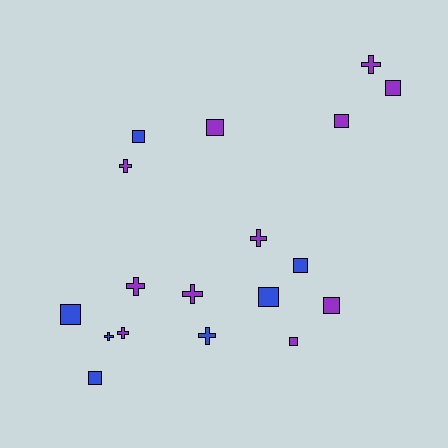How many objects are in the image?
There are 18 objects.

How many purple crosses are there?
There are 6 purple crosses.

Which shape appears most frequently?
Square, with 10 objects.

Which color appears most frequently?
Purple, with 11 objects.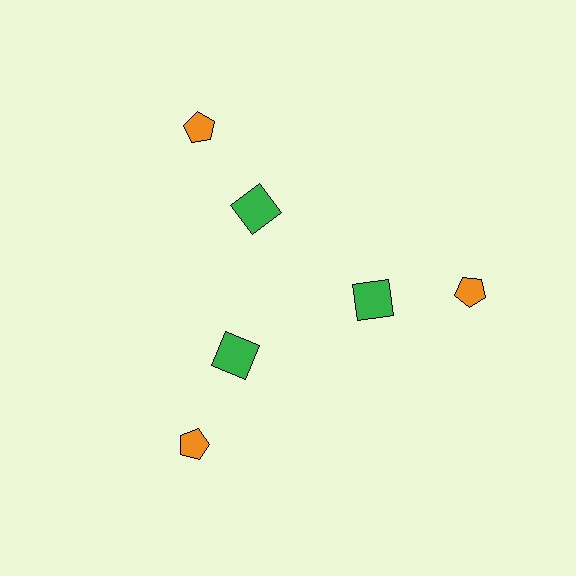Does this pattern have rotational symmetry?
Yes, this pattern has 3-fold rotational symmetry. It looks the same after rotating 120 degrees around the center.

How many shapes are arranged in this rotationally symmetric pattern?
There are 6 shapes, arranged in 3 groups of 2.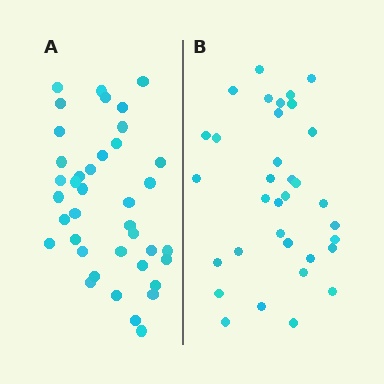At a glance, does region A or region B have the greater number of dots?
Region A (the left region) has more dots.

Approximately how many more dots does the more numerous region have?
Region A has about 5 more dots than region B.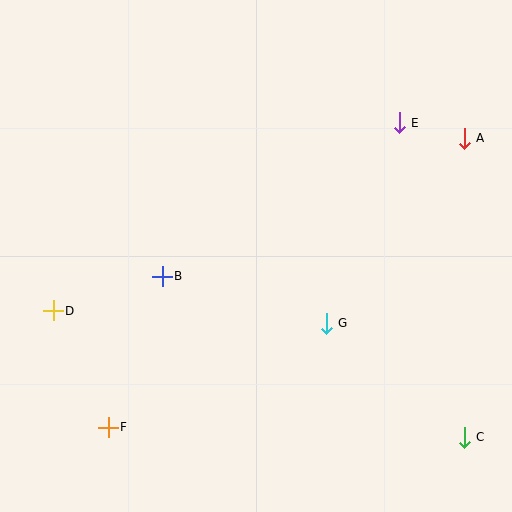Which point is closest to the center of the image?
Point B at (162, 276) is closest to the center.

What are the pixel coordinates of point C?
Point C is at (464, 437).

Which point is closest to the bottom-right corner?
Point C is closest to the bottom-right corner.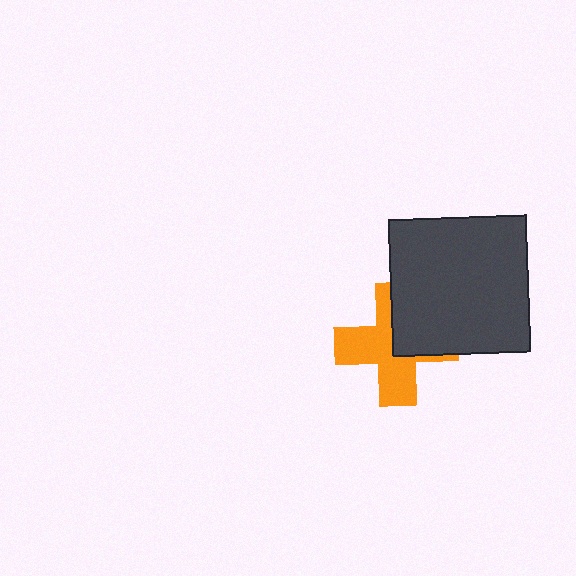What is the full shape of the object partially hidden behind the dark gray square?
The partially hidden object is an orange cross.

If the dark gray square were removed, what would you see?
You would see the complete orange cross.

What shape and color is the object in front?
The object in front is a dark gray square.